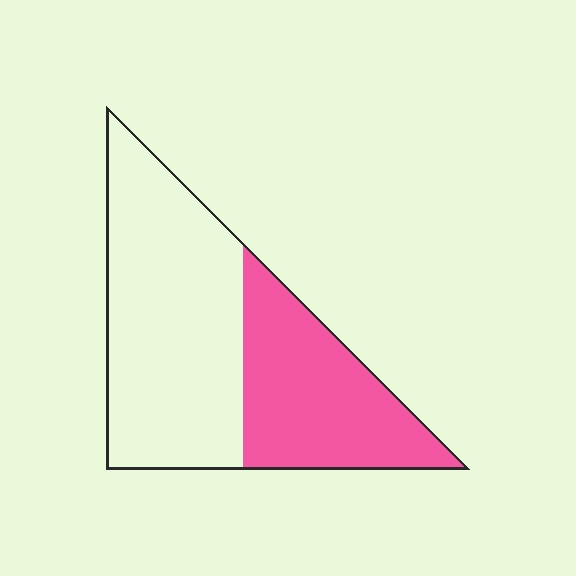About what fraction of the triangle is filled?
About two fifths (2/5).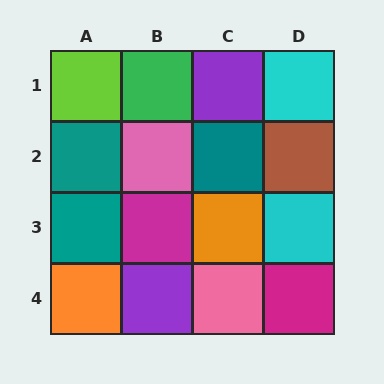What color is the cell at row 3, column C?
Orange.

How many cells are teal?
3 cells are teal.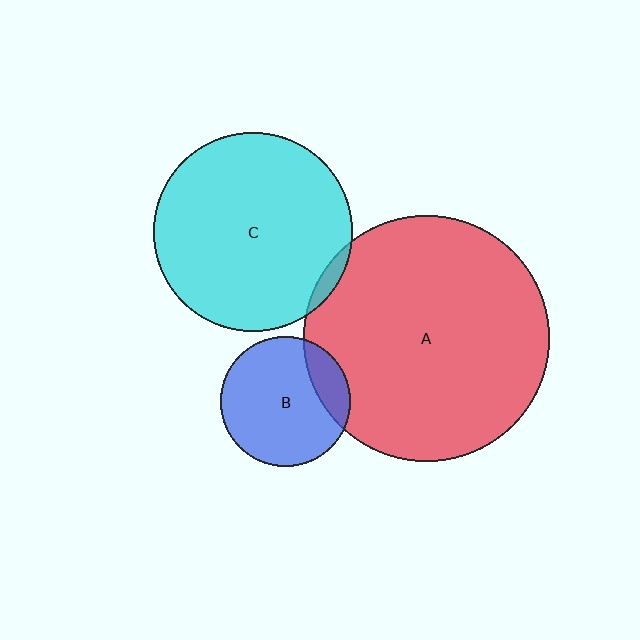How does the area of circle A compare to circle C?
Approximately 1.5 times.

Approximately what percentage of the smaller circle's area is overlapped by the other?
Approximately 20%.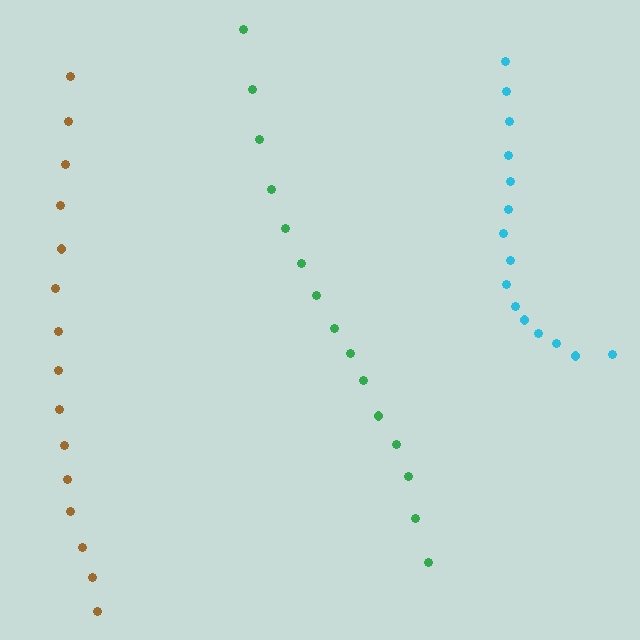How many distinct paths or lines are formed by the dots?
There are 3 distinct paths.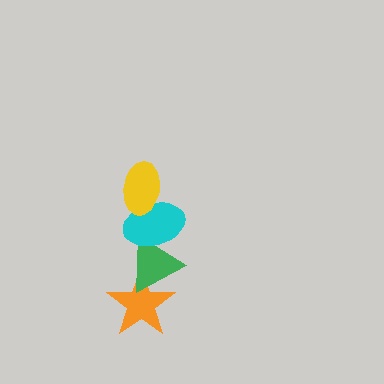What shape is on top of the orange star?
The green triangle is on top of the orange star.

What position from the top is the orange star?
The orange star is 4th from the top.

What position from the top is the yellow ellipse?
The yellow ellipse is 1st from the top.